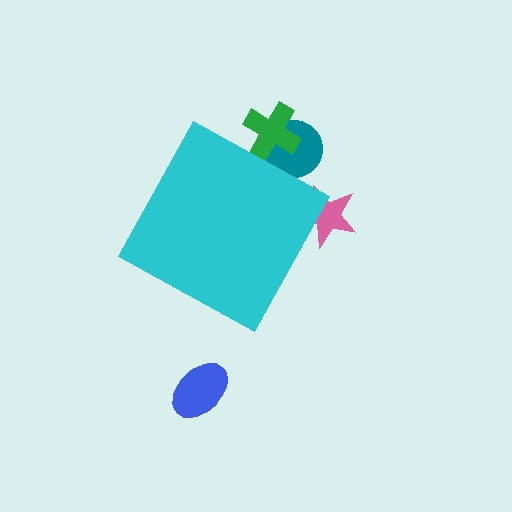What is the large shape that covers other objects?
A cyan diamond.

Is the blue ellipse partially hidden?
No, the blue ellipse is fully visible.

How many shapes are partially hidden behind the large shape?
3 shapes are partially hidden.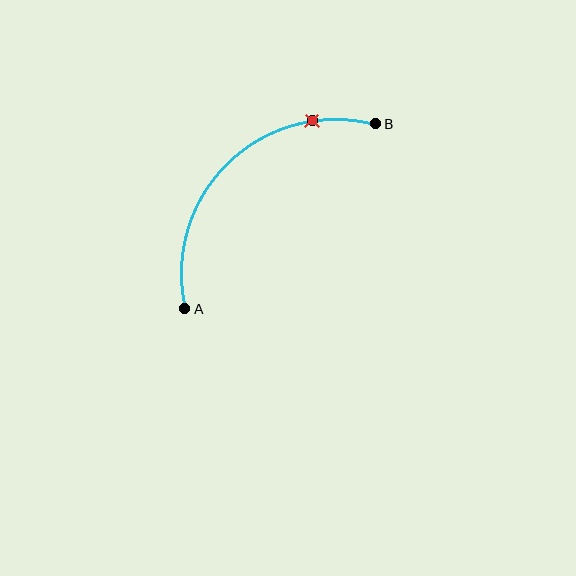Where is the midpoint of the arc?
The arc midpoint is the point on the curve farthest from the straight line joining A and B. It sits above and to the left of that line.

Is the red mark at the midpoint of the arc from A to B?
No. The red mark lies on the arc but is closer to endpoint B. The arc midpoint would be at the point on the curve equidistant along the arc from both A and B.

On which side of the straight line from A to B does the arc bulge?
The arc bulges above and to the left of the straight line connecting A and B.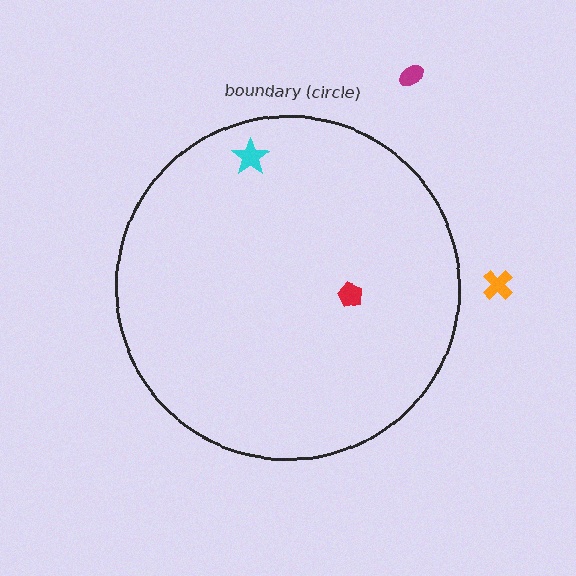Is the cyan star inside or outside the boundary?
Inside.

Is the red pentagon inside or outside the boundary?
Inside.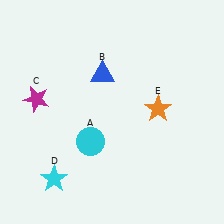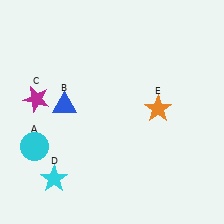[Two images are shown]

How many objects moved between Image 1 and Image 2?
2 objects moved between the two images.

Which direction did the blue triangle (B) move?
The blue triangle (B) moved left.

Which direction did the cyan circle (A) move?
The cyan circle (A) moved left.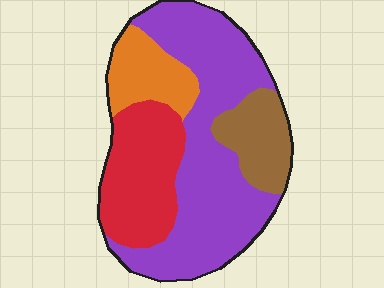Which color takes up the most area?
Purple, at roughly 50%.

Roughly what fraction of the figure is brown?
Brown takes up about one eighth (1/8) of the figure.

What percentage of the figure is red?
Red takes up about one quarter (1/4) of the figure.